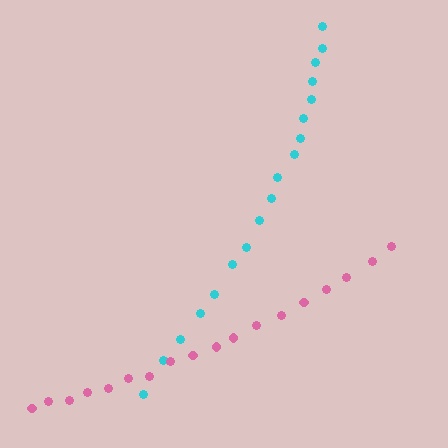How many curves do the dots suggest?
There are 2 distinct paths.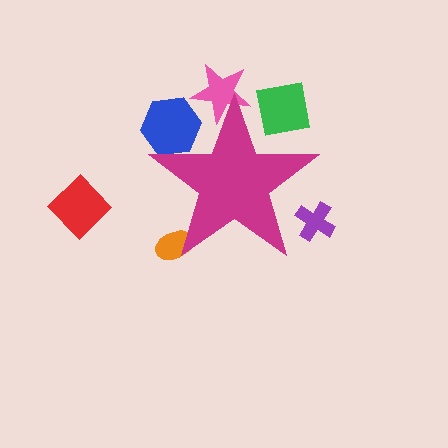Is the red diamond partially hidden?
No, the red diamond is fully visible.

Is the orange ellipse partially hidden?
Yes, the orange ellipse is partially hidden behind the magenta star.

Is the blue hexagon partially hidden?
Yes, the blue hexagon is partially hidden behind the magenta star.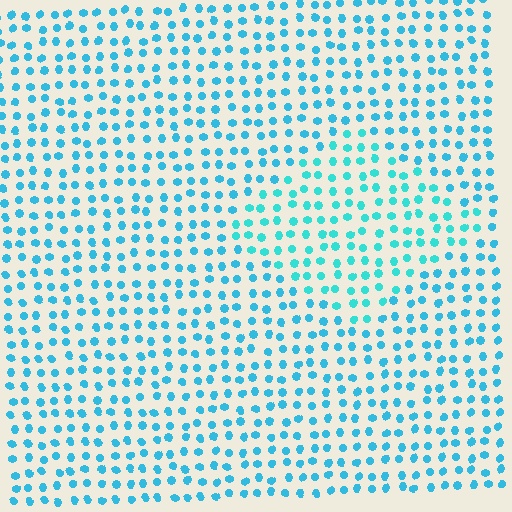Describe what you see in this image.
The image is filled with small cyan elements in a uniform arrangement. A diamond-shaped region is visible where the elements are tinted to a slightly different hue, forming a subtle color boundary.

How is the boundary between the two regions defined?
The boundary is defined purely by a slight shift in hue (about 17 degrees). Spacing, size, and orientation are identical on both sides.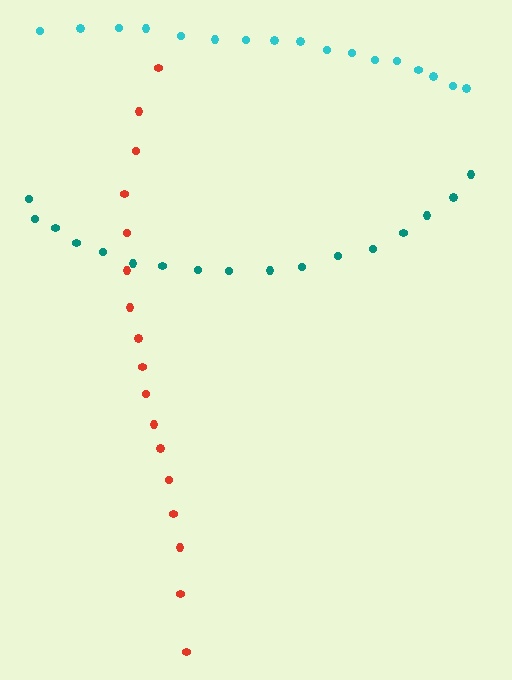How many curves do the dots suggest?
There are 3 distinct paths.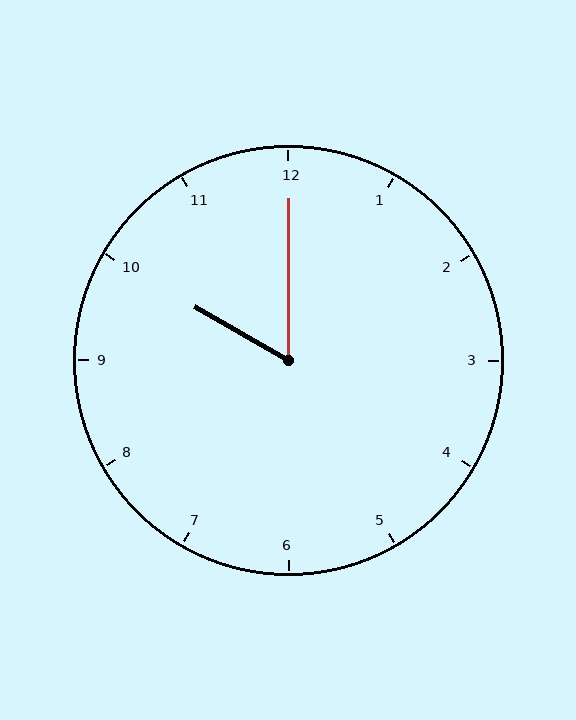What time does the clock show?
10:00.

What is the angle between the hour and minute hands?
Approximately 60 degrees.